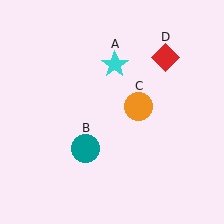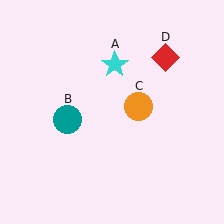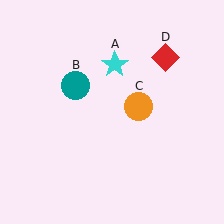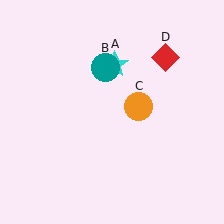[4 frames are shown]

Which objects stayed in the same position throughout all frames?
Cyan star (object A) and orange circle (object C) and red diamond (object D) remained stationary.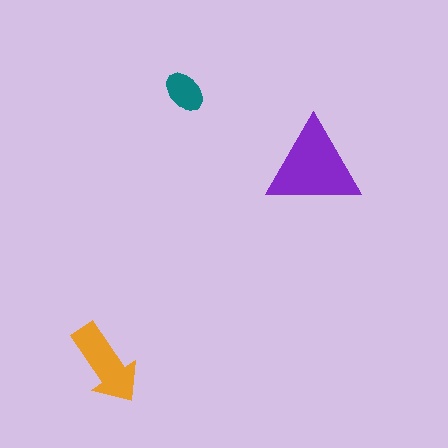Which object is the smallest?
The teal ellipse.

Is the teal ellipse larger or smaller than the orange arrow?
Smaller.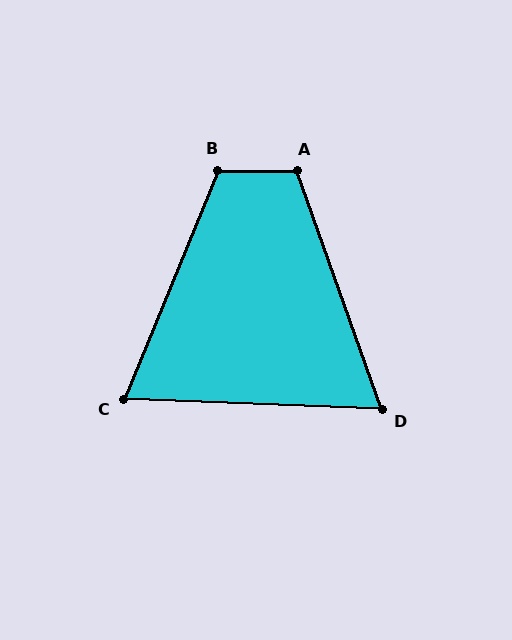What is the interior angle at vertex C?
Approximately 70 degrees (acute).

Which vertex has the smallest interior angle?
D, at approximately 68 degrees.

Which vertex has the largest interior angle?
B, at approximately 112 degrees.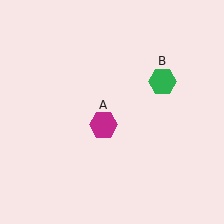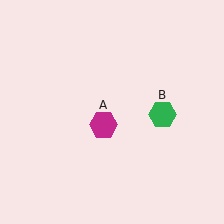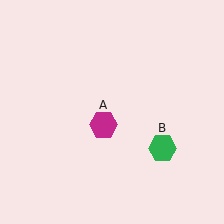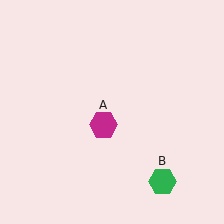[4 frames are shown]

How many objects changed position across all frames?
1 object changed position: green hexagon (object B).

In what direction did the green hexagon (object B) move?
The green hexagon (object B) moved down.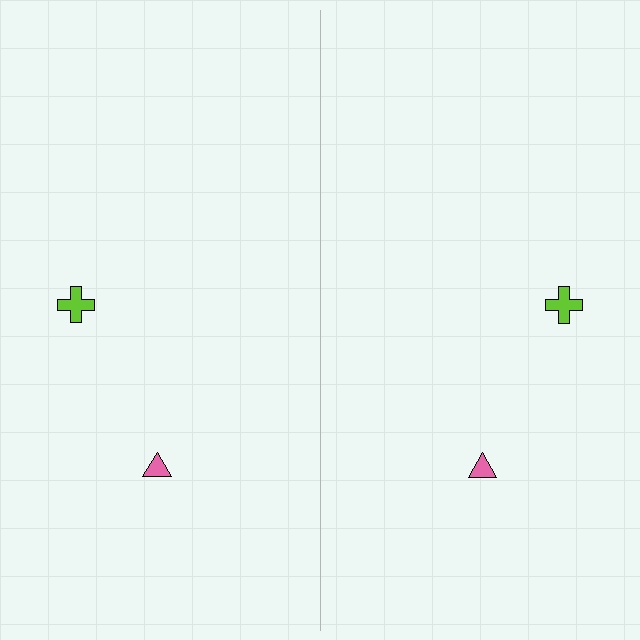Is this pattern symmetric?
Yes, this pattern has bilateral (reflection) symmetry.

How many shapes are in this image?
There are 4 shapes in this image.